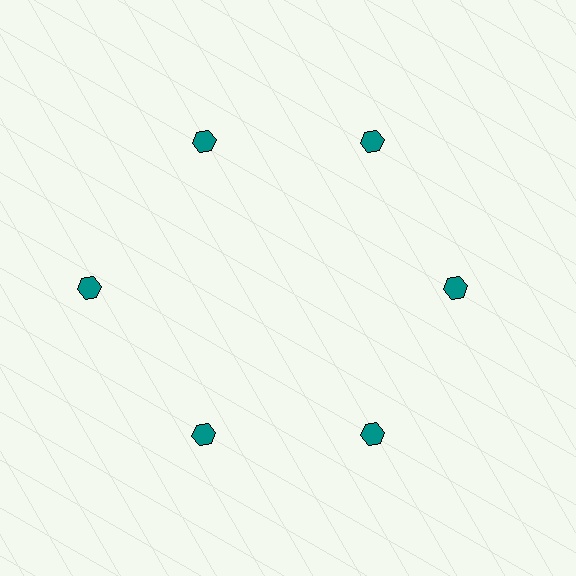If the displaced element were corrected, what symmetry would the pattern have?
It would have 6-fold rotational symmetry — the pattern would map onto itself every 60 degrees.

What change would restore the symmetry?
The symmetry would be restored by moving it inward, back onto the ring so that all 6 hexagons sit at equal angles and equal distance from the center.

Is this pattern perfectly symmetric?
No. The 6 teal hexagons are arranged in a ring, but one element near the 9 o'clock position is pushed outward from the center, breaking the 6-fold rotational symmetry.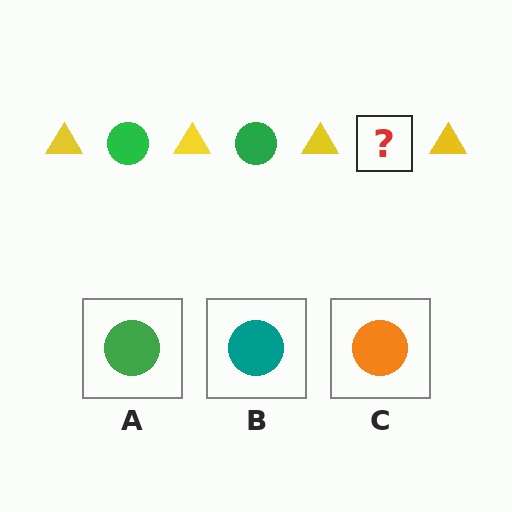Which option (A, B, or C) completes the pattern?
A.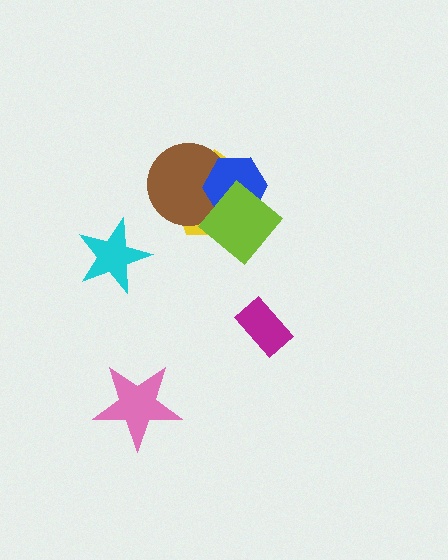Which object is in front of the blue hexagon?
The lime diamond is in front of the blue hexagon.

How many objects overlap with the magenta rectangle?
0 objects overlap with the magenta rectangle.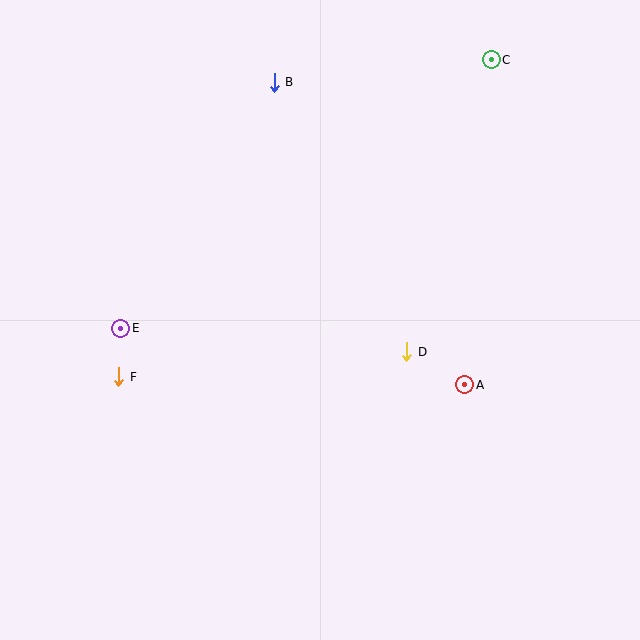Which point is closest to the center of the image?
Point D at (407, 352) is closest to the center.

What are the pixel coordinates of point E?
Point E is at (121, 328).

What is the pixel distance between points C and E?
The distance between C and E is 457 pixels.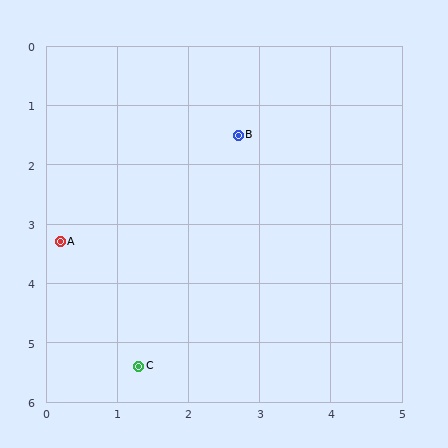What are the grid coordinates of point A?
Point A is at approximately (0.2, 3.3).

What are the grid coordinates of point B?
Point B is at approximately (2.7, 1.5).